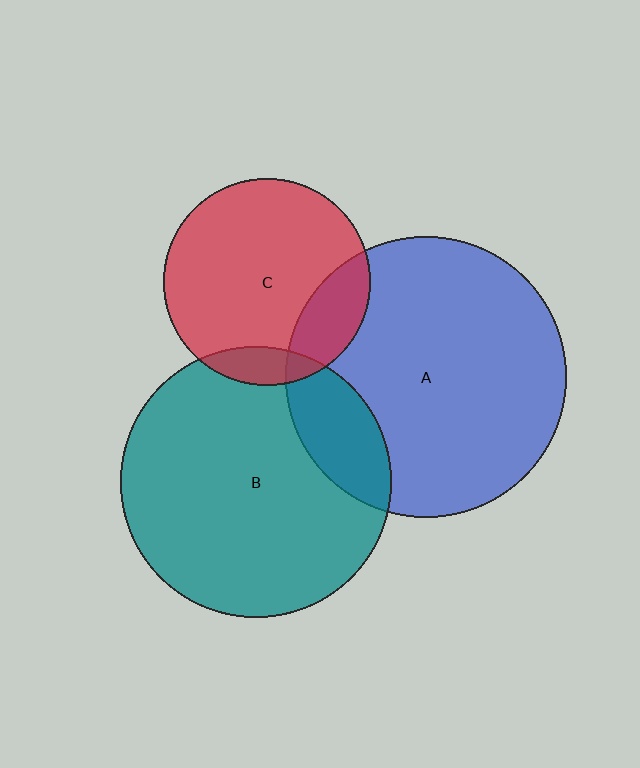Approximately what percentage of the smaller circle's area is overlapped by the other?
Approximately 15%.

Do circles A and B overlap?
Yes.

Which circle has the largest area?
Circle A (blue).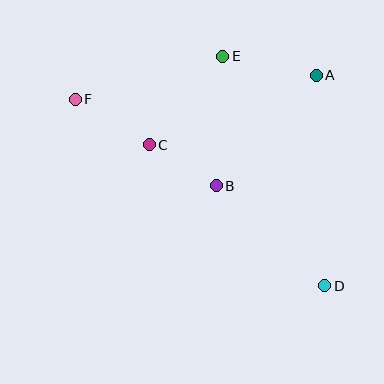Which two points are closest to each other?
Points B and C are closest to each other.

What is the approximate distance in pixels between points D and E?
The distance between D and E is approximately 251 pixels.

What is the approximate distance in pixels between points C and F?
The distance between C and F is approximately 87 pixels.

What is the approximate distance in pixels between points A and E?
The distance between A and E is approximately 95 pixels.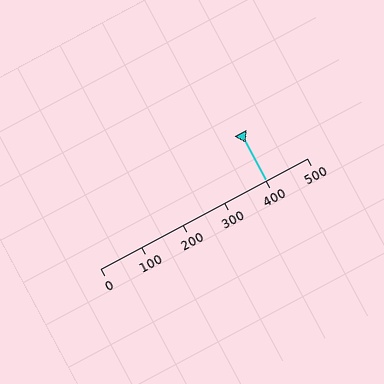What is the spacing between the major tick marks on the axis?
The major ticks are spaced 100 apart.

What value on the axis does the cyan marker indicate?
The marker indicates approximately 400.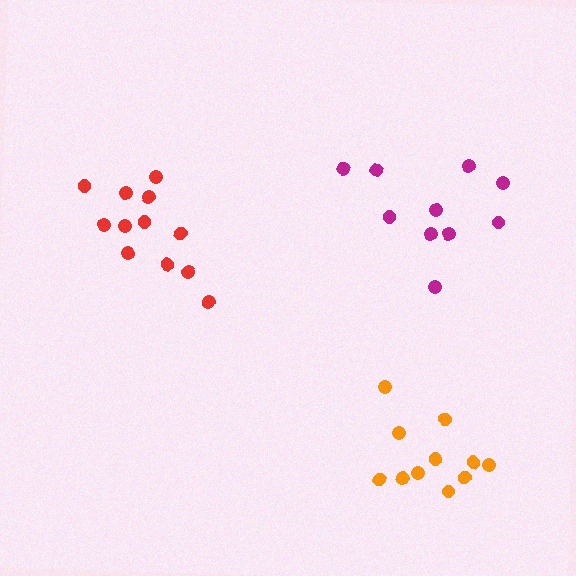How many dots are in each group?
Group 1: 10 dots, Group 2: 12 dots, Group 3: 11 dots (33 total).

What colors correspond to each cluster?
The clusters are colored: magenta, red, orange.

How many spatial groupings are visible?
There are 3 spatial groupings.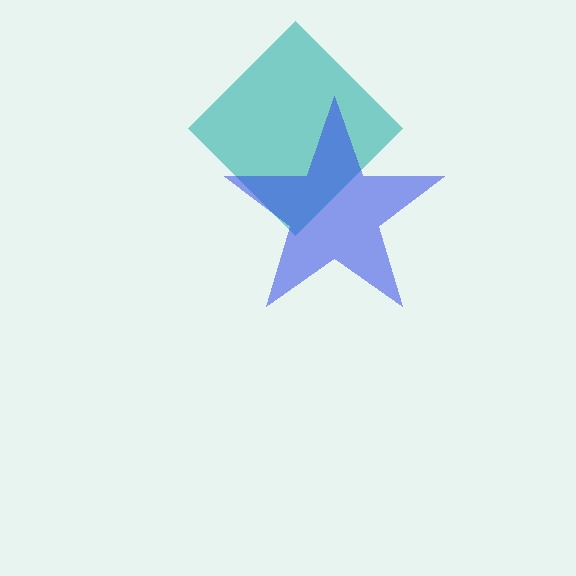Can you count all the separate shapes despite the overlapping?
Yes, there are 2 separate shapes.